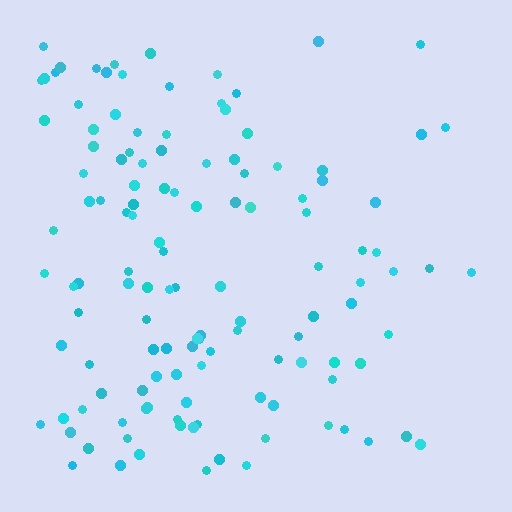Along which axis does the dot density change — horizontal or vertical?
Horizontal.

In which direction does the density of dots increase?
From right to left, with the left side densest.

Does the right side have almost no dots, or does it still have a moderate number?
Still a moderate number, just noticeably fewer than the left.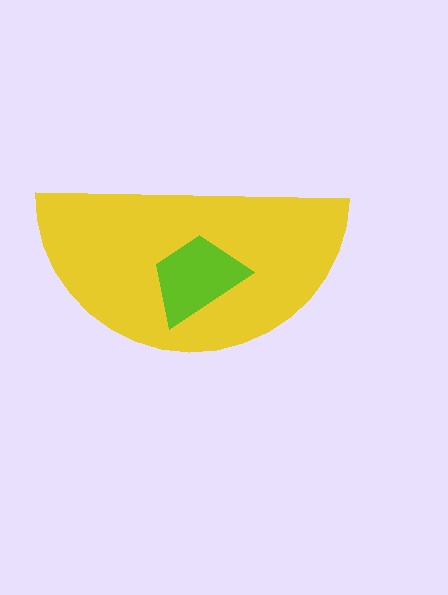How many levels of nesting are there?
2.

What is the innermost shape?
The lime trapezoid.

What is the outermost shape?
The yellow semicircle.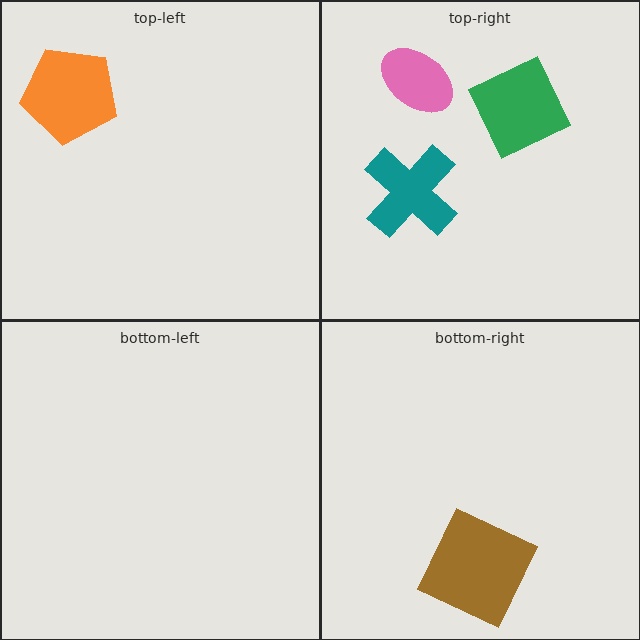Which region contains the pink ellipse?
The top-right region.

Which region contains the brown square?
The bottom-right region.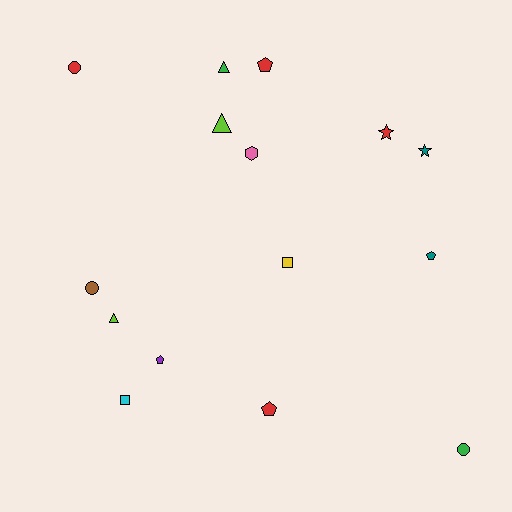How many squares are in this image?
There are 2 squares.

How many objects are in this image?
There are 15 objects.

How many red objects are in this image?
There are 4 red objects.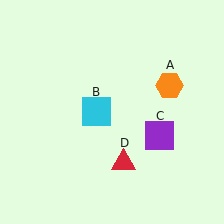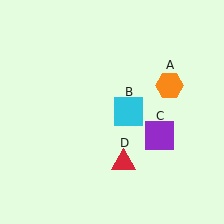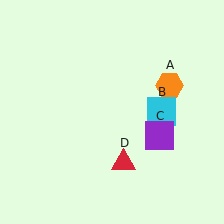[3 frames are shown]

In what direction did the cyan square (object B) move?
The cyan square (object B) moved right.